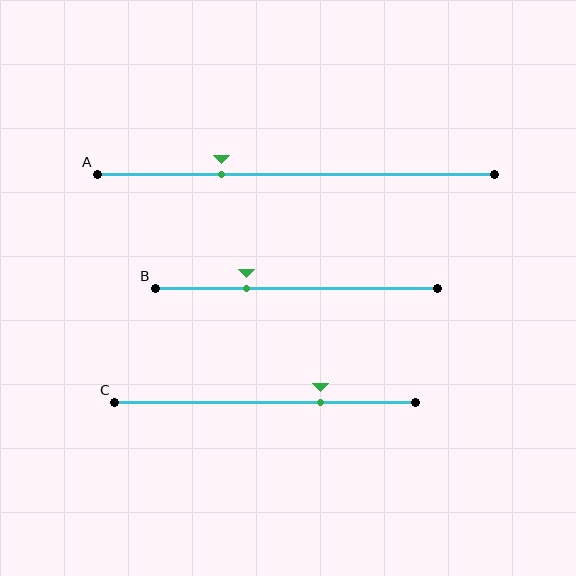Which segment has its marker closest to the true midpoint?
Segment B has its marker closest to the true midpoint.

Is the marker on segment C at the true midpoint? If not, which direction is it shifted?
No, the marker on segment C is shifted to the right by about 18% of the segment length.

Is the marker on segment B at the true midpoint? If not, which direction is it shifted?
No, the marker on segment B is shifted to the left by about 18% of the segment length.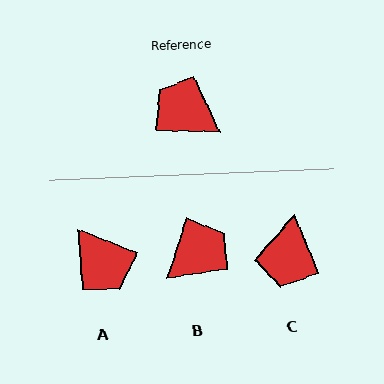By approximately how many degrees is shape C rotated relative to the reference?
Approximately 114 degrees counter-clockwise.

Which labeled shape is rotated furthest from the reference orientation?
A, about 159 degrees away.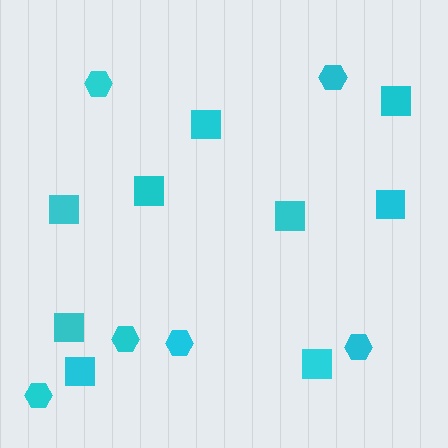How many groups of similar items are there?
There are 2 groups: one group of squares (9) and one group of hexagons (6).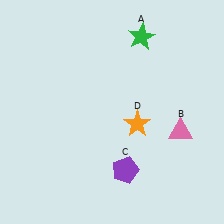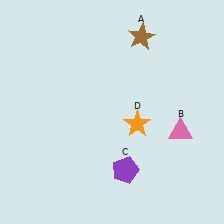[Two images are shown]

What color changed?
The star (A) changed from green in Image 1 to brown in Image 2.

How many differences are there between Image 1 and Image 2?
There is 1 difference between the two images.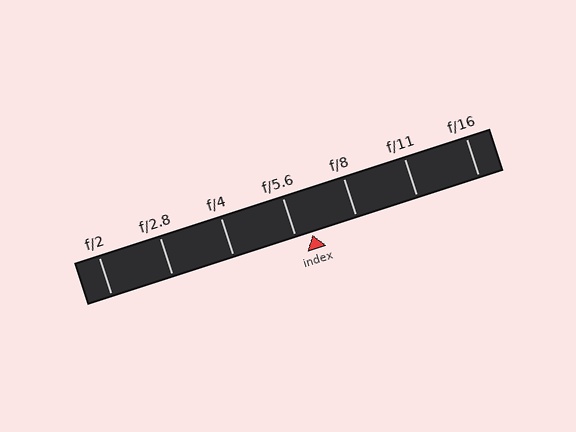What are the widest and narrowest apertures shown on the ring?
The widest aperture shown is f/2 and the narrowest is f/16.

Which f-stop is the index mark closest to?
The index mark is closest to f/5.6.